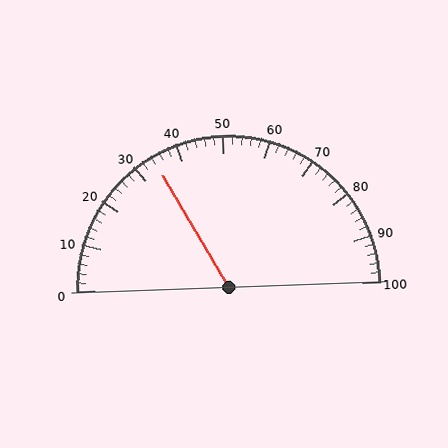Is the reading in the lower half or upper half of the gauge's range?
The reading is in the lower half of the range (0 to 100).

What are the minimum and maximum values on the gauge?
The gauge ranges from 0 to 100.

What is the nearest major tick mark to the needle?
The nearest major tick mark is 30.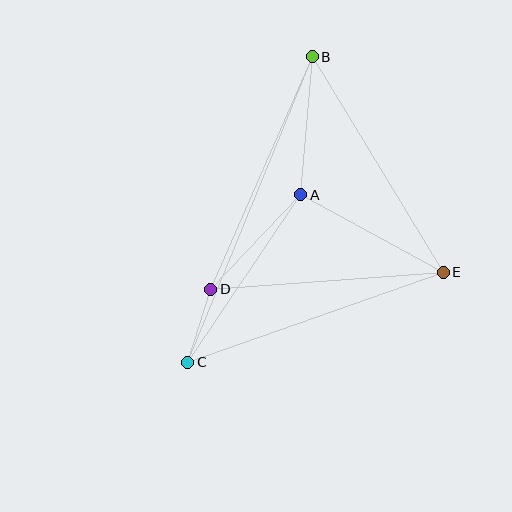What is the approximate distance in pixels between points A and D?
The distance between A and D is approximately 130 pixels.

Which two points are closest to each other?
Points C and D are closest to each other.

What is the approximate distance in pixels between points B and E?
The distance between B and E is approximately 253 pixels.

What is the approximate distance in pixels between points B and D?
The distance between B and D is approximately 254 pixels.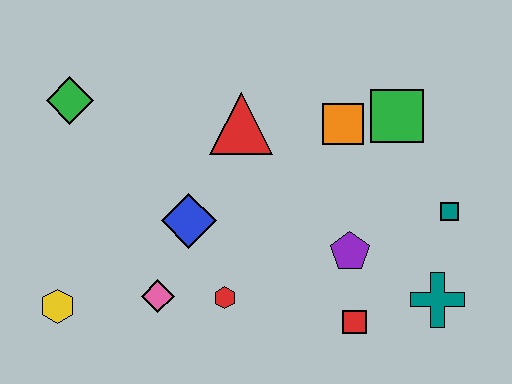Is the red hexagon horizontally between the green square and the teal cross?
No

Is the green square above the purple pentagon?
Yes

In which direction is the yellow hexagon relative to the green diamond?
The yellow hexagon is below the green diamond.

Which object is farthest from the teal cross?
The green diamond is farthest from the teal cross.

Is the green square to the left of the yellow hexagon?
No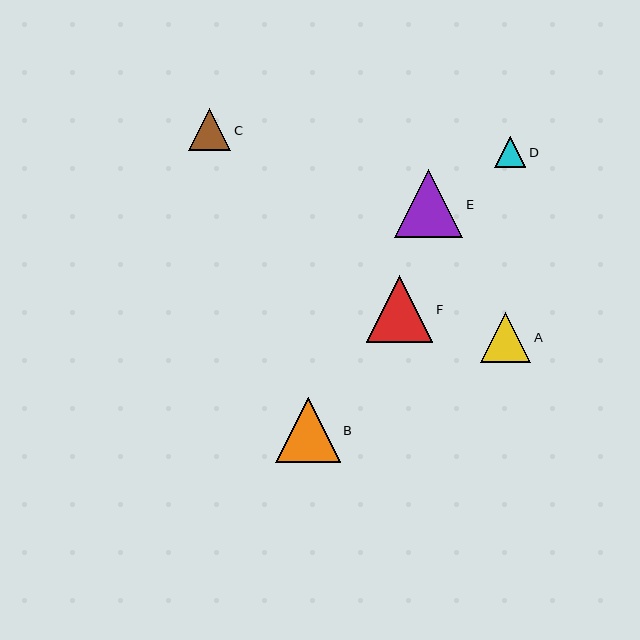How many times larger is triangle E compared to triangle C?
Triangle E is approximately 1.6 times the size of triangle C.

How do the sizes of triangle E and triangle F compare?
Triangle E and triangle F are approximately the same size.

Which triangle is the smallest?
Triangle D is the smallest with a size of approximately 31 pixels.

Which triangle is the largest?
Triangle E is the largest with a size of approximately 68 pixels.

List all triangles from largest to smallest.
From largest to smallest: E, F, B, A, C, D.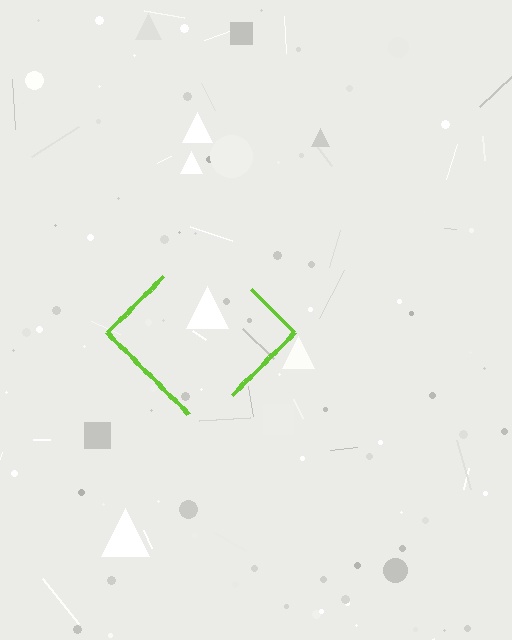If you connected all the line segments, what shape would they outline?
They would outline a diamond.